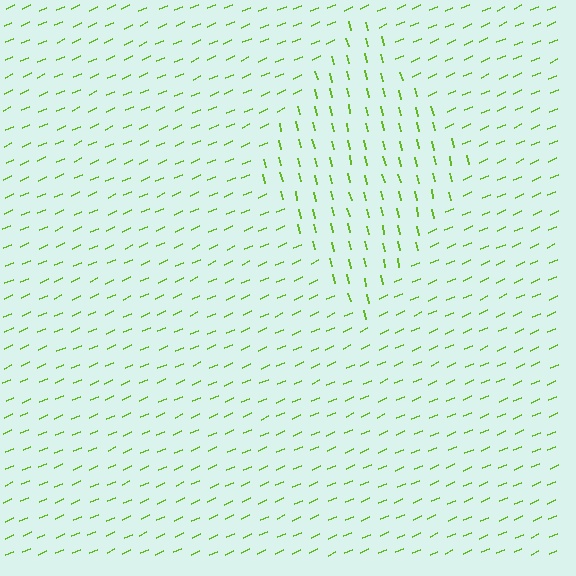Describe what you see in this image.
The image is filled with small lime line segments. A diamond region in the image has lines oriented differently from the surrounding lines, creating a visible texture boundary.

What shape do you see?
I see a diamond.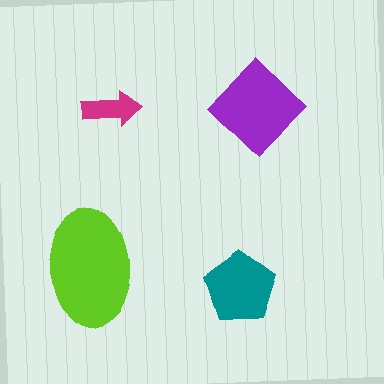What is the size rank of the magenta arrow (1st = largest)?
4th.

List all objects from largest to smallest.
The lime ellipse, the purple diamond, the teal pentagon, the magenta arrow.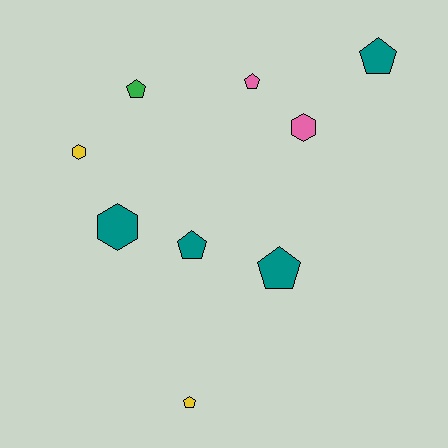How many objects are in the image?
There are 9 objects.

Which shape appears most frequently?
Pentagon, with 6 objects.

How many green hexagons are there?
There are no green hexagons.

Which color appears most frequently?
Teal, with 4 objects.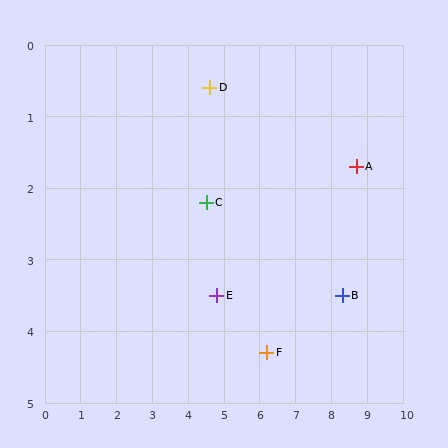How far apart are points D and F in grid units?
Points D and F are about 4.0 grid units apart.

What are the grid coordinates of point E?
Point E is at approximately (4.8, 3.5).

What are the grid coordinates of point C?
Point C is at approximately (4.5, 2.2).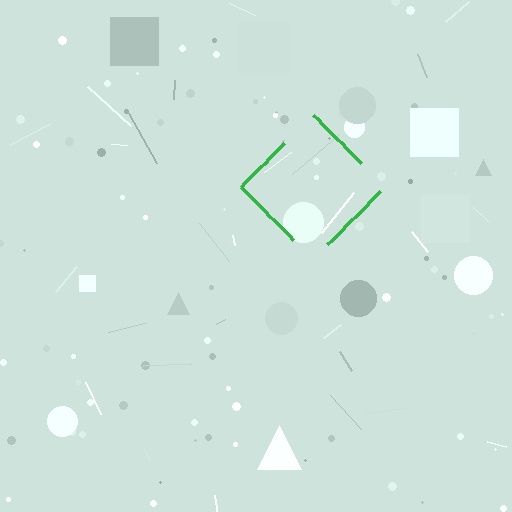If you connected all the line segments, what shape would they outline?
They would outline a diamond.